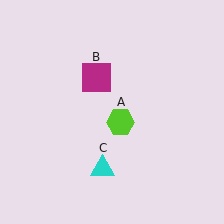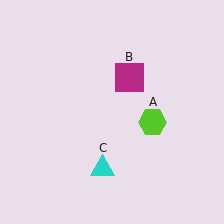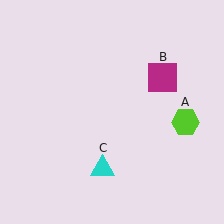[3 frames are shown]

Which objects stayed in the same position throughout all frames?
Cyan triangle (object C) remained stationary.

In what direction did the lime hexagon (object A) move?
The lime hexagon (object A) moved right.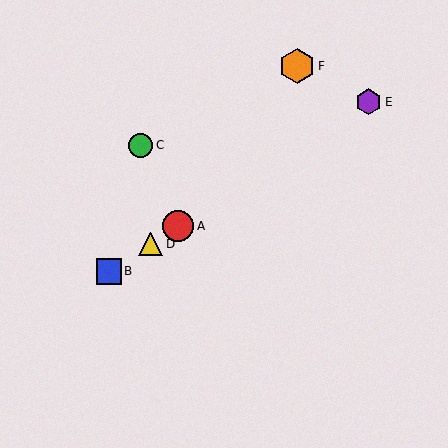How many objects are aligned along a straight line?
4 objects (A, B, D, E) are aligned along a straight line.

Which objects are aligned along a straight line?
Objects A, B, D, E are aligned along a straight line.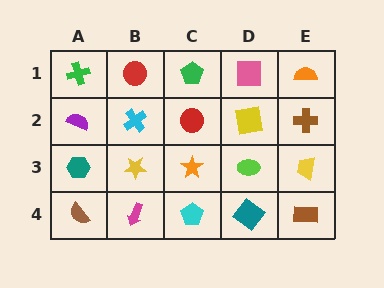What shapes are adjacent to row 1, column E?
A brown cross (row 2, column E), a pink square (row 1, column D).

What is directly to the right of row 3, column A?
A yellow star.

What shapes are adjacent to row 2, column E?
An orange semicircle (row 1, column E), a yellow trapezoid (row 3, column E), a yellow square (row 2, column D).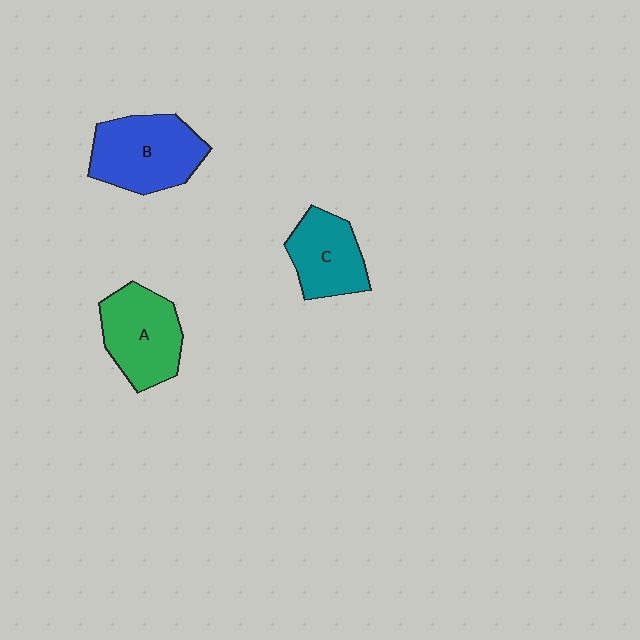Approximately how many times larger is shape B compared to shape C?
Approximately 1.4 times.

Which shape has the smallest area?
Shape C (teal).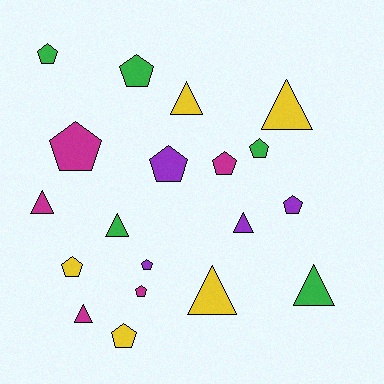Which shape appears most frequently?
Pentagon, with 11 objects.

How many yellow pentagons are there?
There are 2 yellow pentagons.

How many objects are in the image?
There are 19 objects.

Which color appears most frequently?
Yellow, with 5 objects.